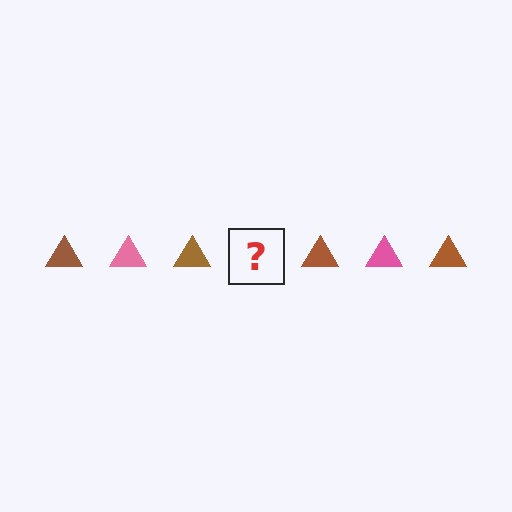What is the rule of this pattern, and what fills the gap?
The rule is that the pattern cycles through brown, pink triangles. The gap should be filled with a pink triangle.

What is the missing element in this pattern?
The missing element is a pink triangle.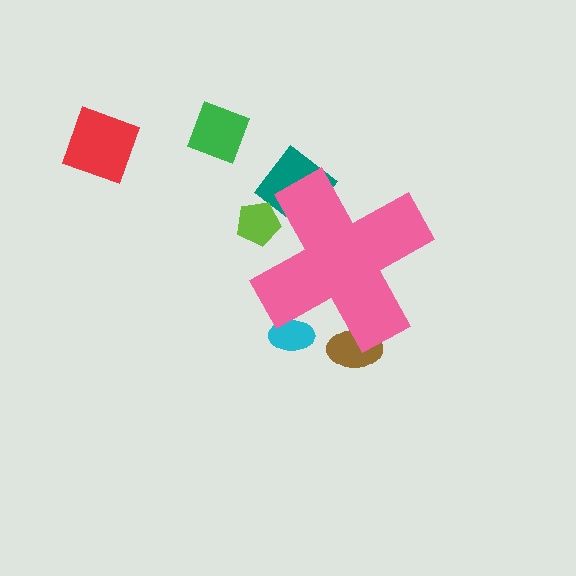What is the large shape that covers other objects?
A pink cross.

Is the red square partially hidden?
No, the red square is fully visible.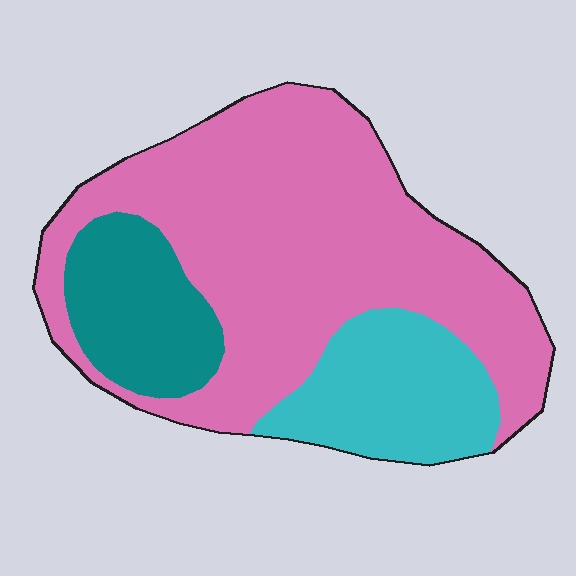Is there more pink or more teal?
Pink.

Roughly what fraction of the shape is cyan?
Cyan covers about 20% of the shape.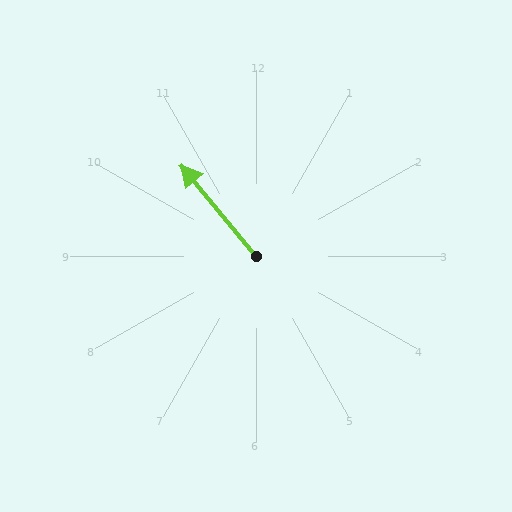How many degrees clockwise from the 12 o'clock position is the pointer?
Approximately 321 degrees.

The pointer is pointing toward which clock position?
Roughly 11 o'clock.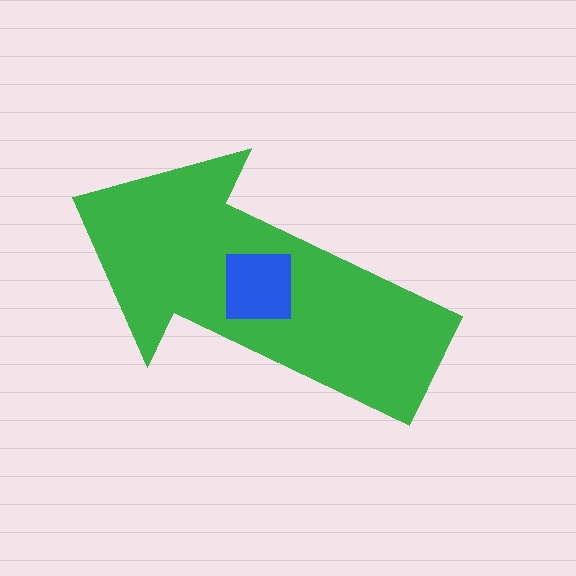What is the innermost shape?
The blue square.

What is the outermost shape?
The green arrow.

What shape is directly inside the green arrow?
The blue square.